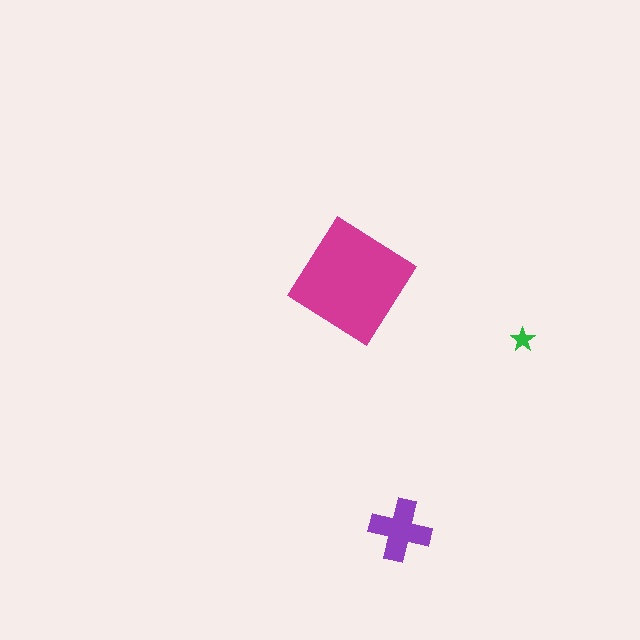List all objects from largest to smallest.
The magenta diamond, the purple cross, the green star.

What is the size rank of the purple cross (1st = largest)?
2nd.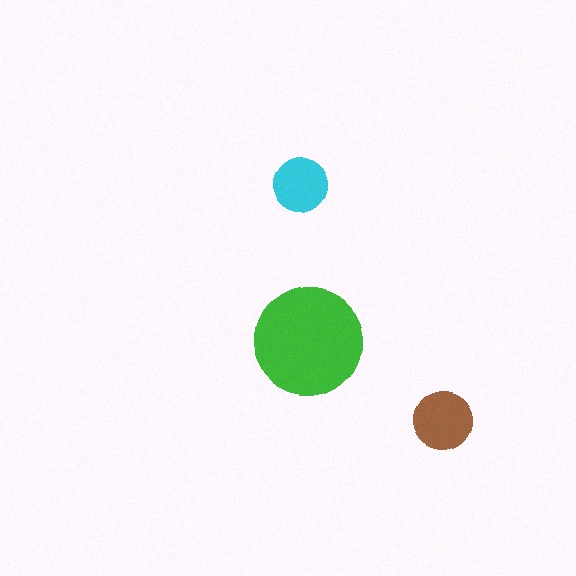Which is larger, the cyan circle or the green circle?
The green one.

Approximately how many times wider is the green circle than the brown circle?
About 2 times wider.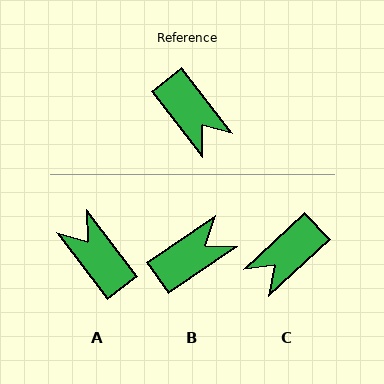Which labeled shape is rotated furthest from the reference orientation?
A, about 179 degrees away.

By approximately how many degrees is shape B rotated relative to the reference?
Approximately 86 degrees counter-clockwise.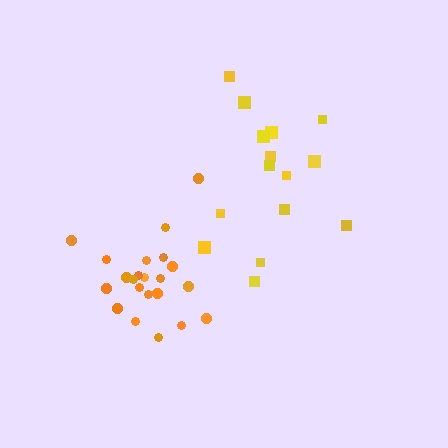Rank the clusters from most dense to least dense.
orange, yellow.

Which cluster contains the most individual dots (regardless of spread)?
Orange (22).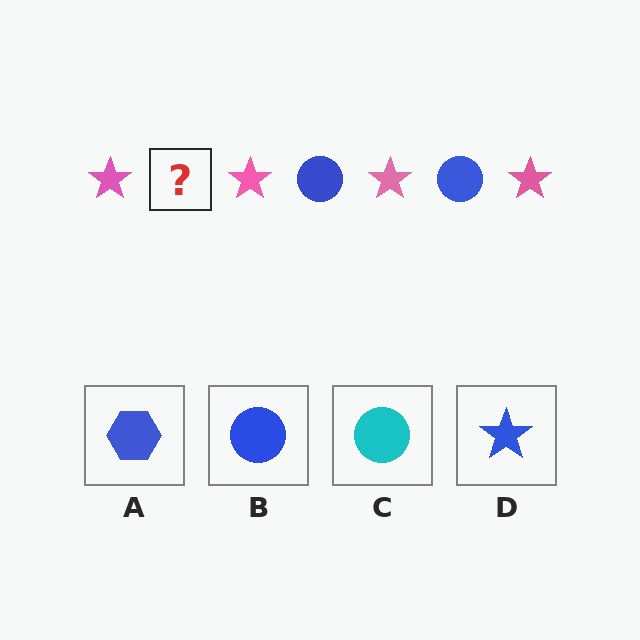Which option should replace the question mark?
Option B.